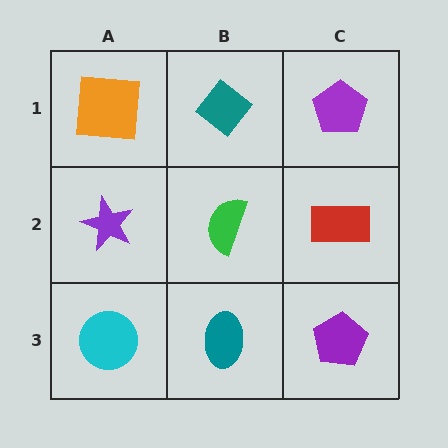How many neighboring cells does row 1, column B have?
3.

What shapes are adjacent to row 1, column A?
A purple star (row 2, column A), a teal diamond (row 1, column B).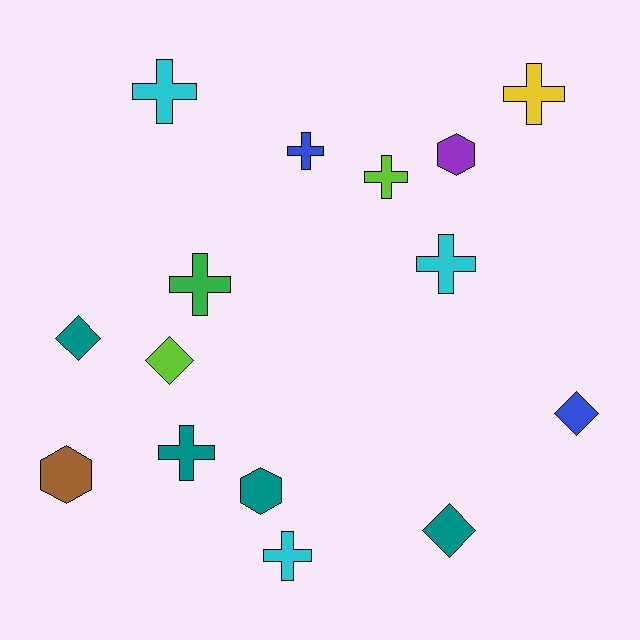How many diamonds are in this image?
There are 4 diamonds.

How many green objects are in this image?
There is 1 green object.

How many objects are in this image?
There are 15 objects.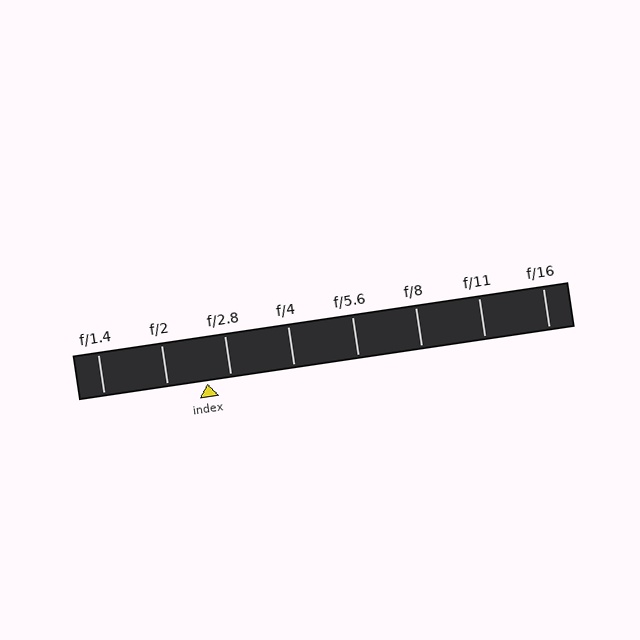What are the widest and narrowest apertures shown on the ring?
The widest aperture shown is f/1.4 and the narrowest is f/16.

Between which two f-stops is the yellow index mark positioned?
The index mark is between f/2 and f/2.8.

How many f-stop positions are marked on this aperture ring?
There are 8 f-stop positions marked.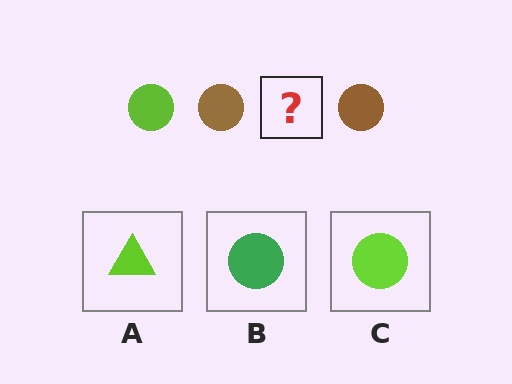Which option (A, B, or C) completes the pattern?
C.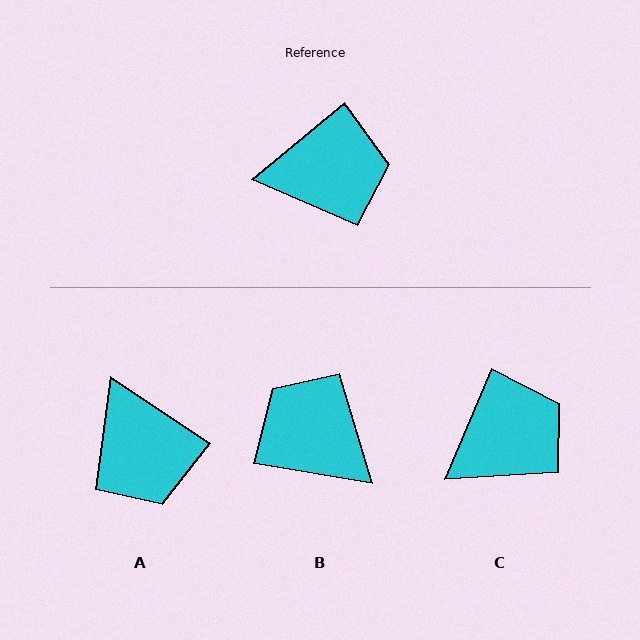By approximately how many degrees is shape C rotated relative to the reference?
Approximately 27 degrees counter-clockwise.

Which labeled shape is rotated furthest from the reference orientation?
B, about 130 degrees away.